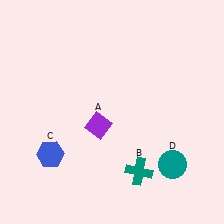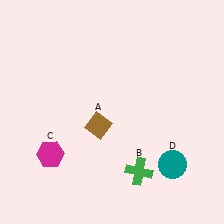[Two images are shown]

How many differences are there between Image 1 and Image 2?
There are 3 differences between the two images.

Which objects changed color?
A changed from purple to brown. B changed from teal to green. C changed from blue to magenta.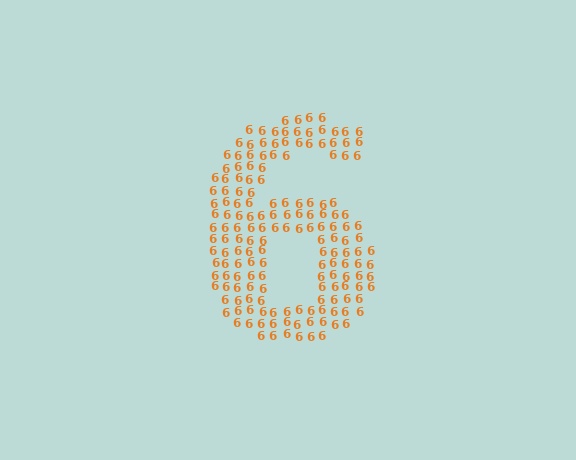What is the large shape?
The large shape is the digit 6.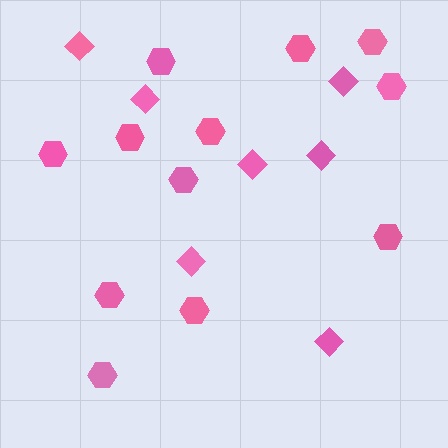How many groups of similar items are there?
There are 2 groups: one group of diamonds (7) and one group of hexagons (12).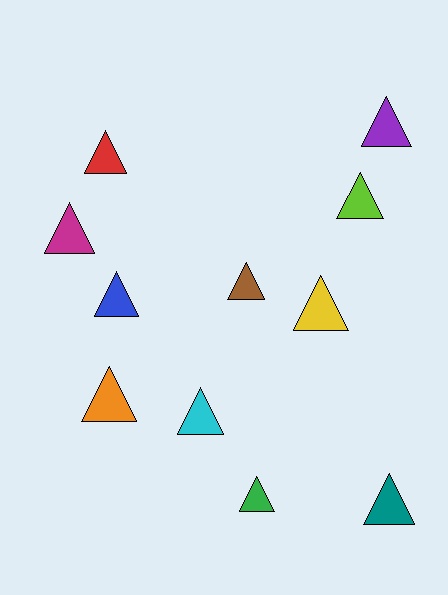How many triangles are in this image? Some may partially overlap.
There are 11 triangles.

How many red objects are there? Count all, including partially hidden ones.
There is 1 red object.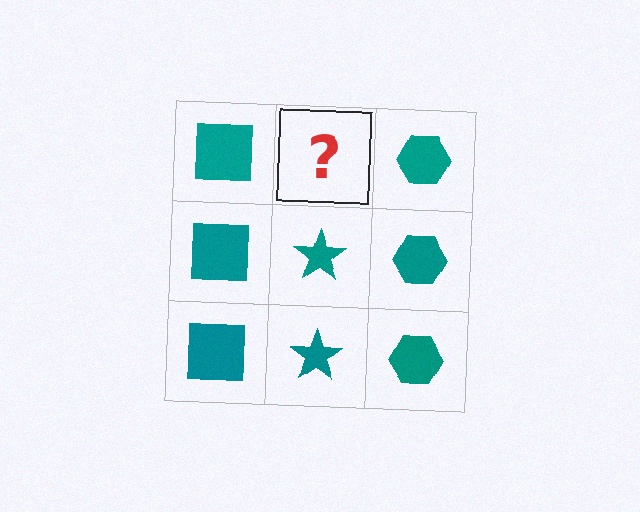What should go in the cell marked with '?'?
The missing cell should contain a teal star.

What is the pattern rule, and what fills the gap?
The rule is that each column has a consistent shape. The gap should be filled with a teal star.